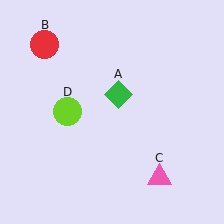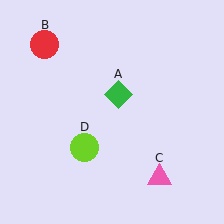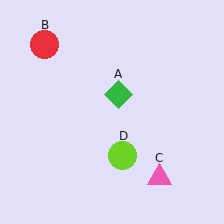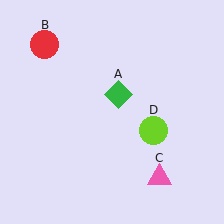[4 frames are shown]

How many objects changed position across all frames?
1 object changed position: lime circle (object D).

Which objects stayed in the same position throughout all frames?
Green diamond (object A) and red circle (object B) and pink triangle (object C) remained stationary.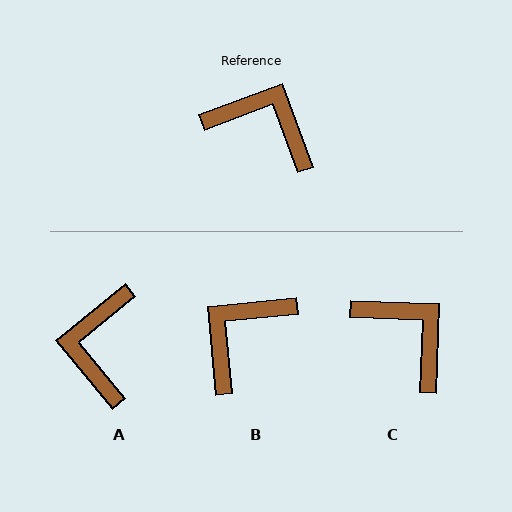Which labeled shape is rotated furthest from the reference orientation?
A, about 109 degrees away.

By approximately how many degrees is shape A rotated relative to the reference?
Approximately 109 degrees counter-clockwise.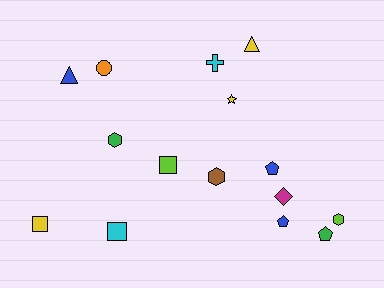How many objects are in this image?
There are 15 objects.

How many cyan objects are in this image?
There are 2 cyan objects.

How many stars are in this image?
There is 1 star.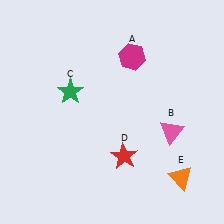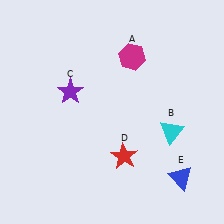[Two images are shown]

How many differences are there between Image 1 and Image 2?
There are 3 differences between the two images.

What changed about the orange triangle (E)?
In Image 1, E is orange. In Image 2, it changed to blue.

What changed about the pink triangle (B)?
In Image 1, B is pink. In Image 2, it changed to cyan.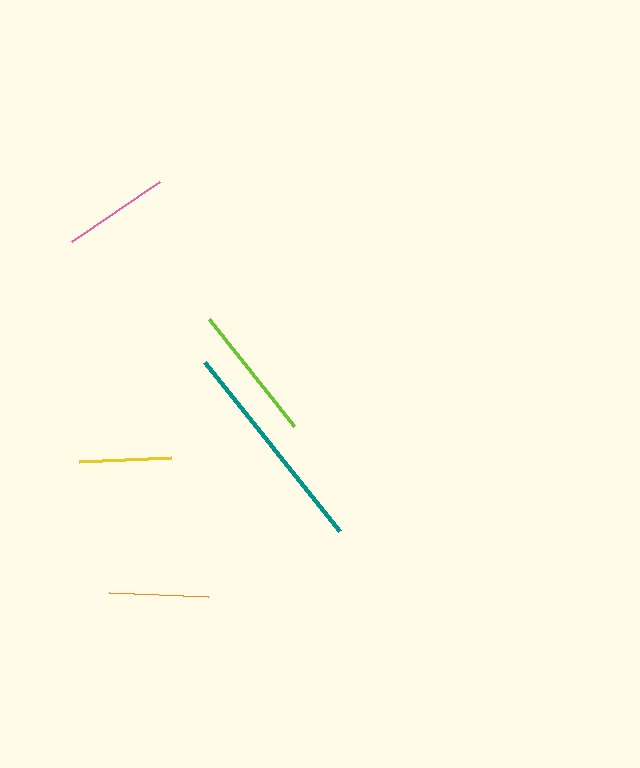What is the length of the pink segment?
The pink segment is approximately 107 pixels long.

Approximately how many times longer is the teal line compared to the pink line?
The teal line is approximately 2.0 times the length of the pink line.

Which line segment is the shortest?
The yellow line is the shortest at approximately 92 pixels.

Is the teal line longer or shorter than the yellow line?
The teal line is longer than the yellow line.